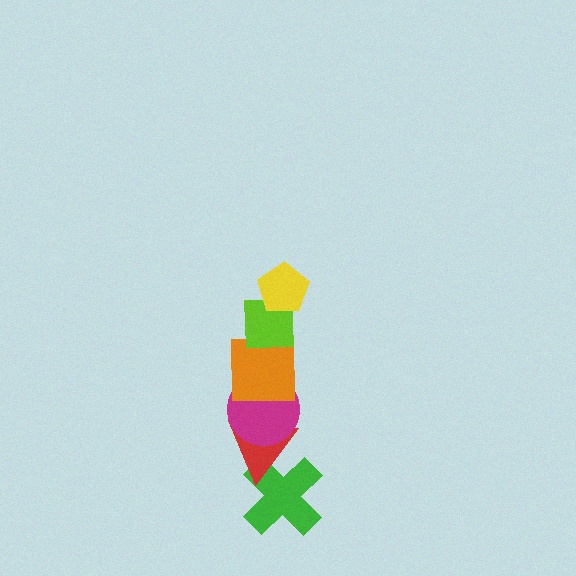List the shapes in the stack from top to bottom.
From top to bottom: the yellow pentagon, the lime square, the orange square, the magenta circle, the red triangle, the green cross.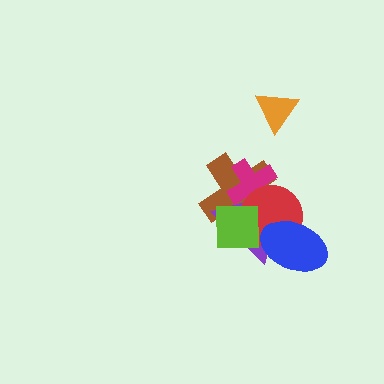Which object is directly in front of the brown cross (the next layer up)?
The purple triangle is directly in front of the brown cross.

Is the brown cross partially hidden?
Yes, it is partially covered by another shape.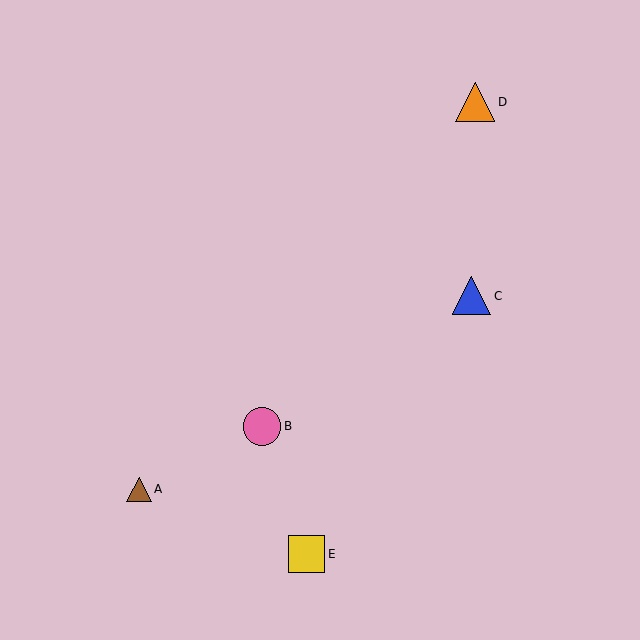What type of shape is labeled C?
Shape C is a blue triangle.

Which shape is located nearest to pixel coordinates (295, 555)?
The yellow square (labeled E) at (307, 554) is nearest to that location.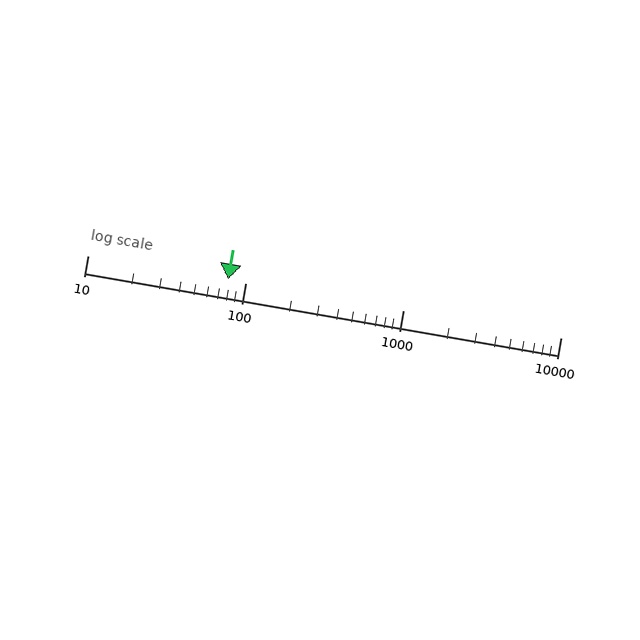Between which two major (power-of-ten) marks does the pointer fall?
The pointer is between 10 and 100.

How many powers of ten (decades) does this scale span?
The scale spans 3 decades, from 10 to 10000.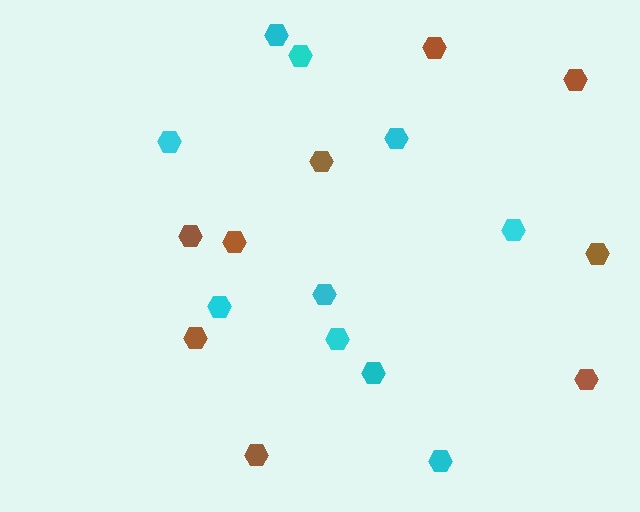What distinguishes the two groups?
There are 2 groups: one group of cyan hexagons (10) and one group of brown hexagons (9).